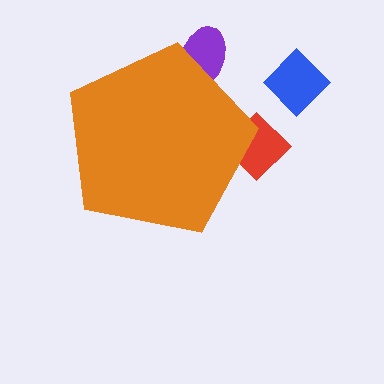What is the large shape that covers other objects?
An orange pentagon.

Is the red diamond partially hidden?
Yes, the red diamond is partially hidden behind the orange pentagon.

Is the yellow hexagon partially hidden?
Yes, the yellow hexagon is partially hidden behind the orange pentagon.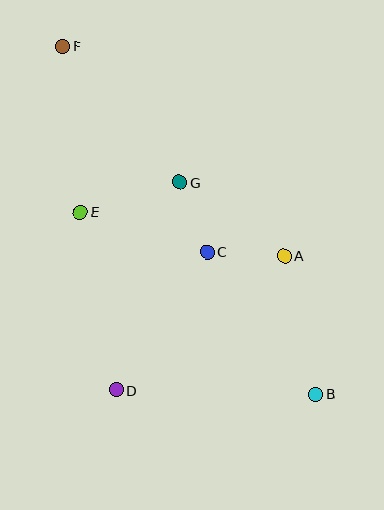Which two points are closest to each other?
Points C and G are closest to each other.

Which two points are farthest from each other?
Points B and F are farthest from each other.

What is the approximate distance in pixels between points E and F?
The distance between E and F is approximately 167 pixels.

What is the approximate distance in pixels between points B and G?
The distance between B and G is approximately 252 pixels.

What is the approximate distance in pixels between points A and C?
The distance between A and C is approximately 77 pixels.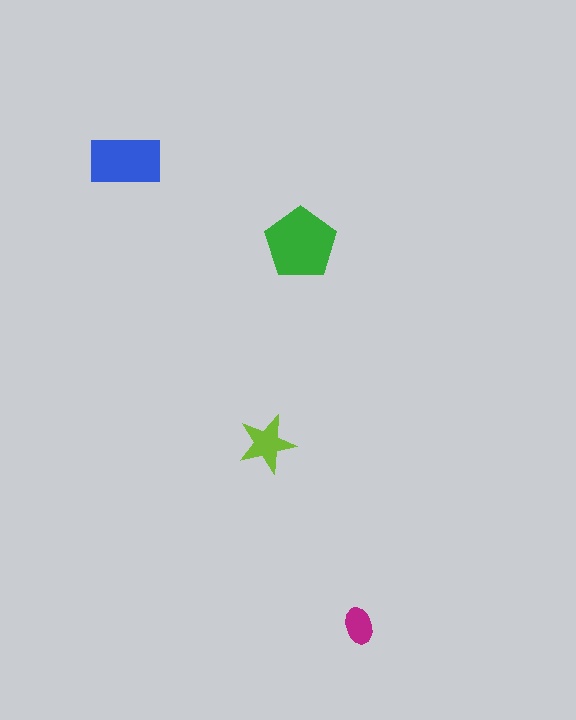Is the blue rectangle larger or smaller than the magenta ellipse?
Larger.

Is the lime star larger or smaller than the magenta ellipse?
Larger.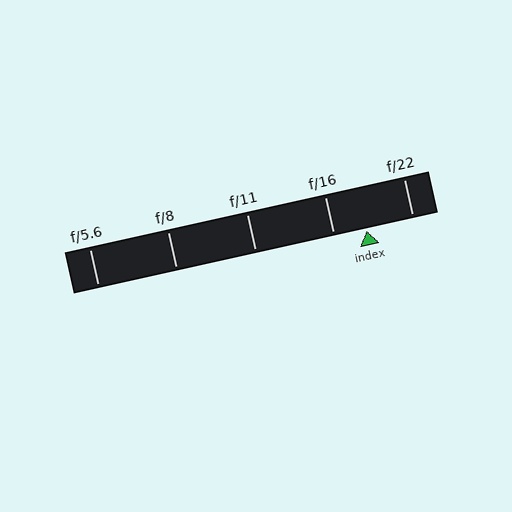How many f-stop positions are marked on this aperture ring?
There are 5 f-stop positions marked.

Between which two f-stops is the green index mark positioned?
The index mark is between f/16 and f/22.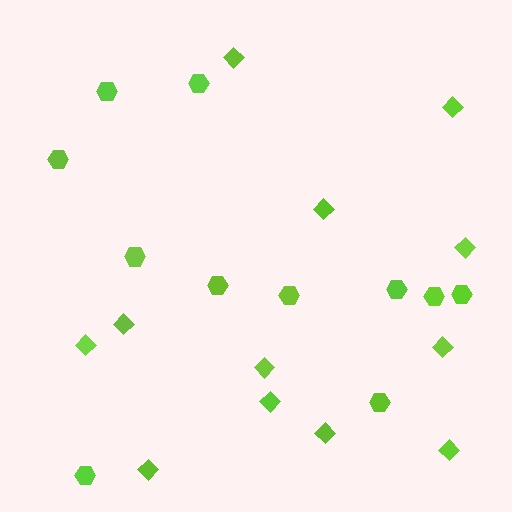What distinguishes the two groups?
There are 2 groups: one group of diamonds (12) and one group of hexagons (11).